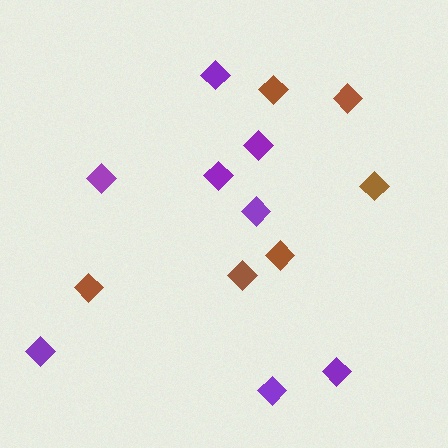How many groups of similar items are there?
There are 2 groups: one group of brown diamonds (6) and one group of purple diamonds (8).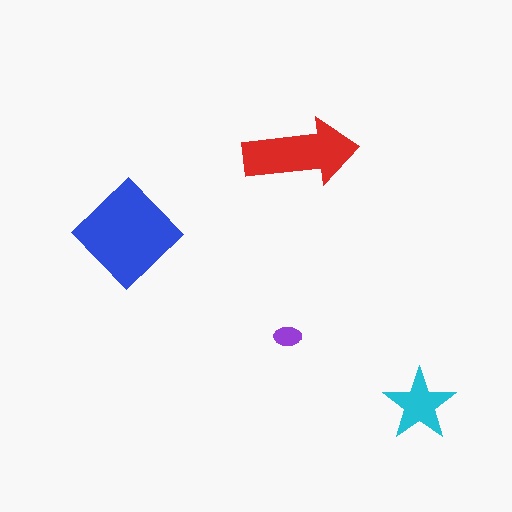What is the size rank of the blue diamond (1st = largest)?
1st.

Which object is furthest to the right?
The cyan star is rightmost.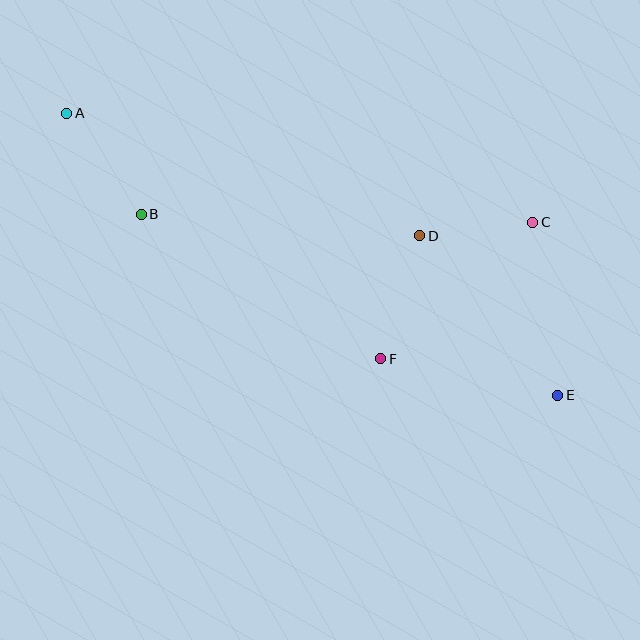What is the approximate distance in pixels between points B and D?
The distance between B and D is approximately 279 pixels.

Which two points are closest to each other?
Points C and D are closest to each other.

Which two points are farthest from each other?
Points A and E are farthest from each other.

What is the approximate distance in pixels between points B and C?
The distance between B and C is approximately 391 pixels.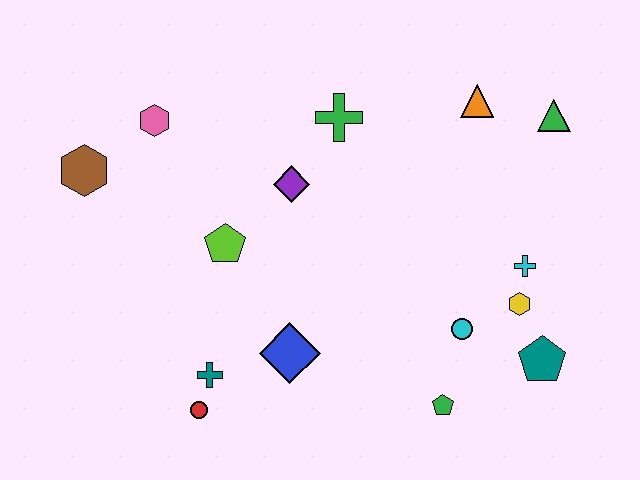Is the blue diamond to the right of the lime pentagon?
Yes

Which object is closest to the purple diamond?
The green cross is closest to the purple diamond.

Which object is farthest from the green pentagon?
The brown hexagon is farthest from the green pentagon.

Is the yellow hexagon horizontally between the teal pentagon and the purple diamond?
Yes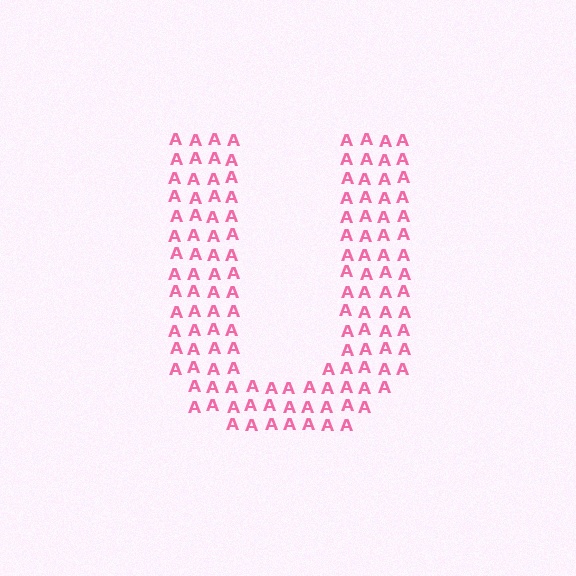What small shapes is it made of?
It is made of small letter A's.